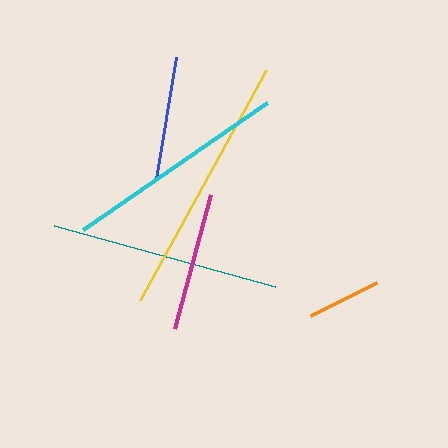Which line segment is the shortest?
The orange line is the shortest at approximately 74 pixels.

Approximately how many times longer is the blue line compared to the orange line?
The blue line is approximately 1.7 times the length of the orange line.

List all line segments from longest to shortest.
From longest to shortest: yellow, teal, cyan, magenta, blue, orange.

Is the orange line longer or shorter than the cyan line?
The cyan line is longer than the orange line.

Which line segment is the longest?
The yellow line is the longest at approximately 262 pixels.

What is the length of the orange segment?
The orange segment is approximately 74 pixels long.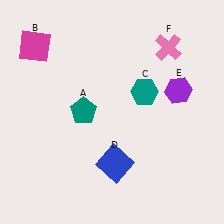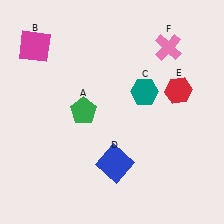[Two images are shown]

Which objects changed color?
A changed from teal to green. E changed from purple to red.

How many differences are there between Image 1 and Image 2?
There are 2 differences between the two images.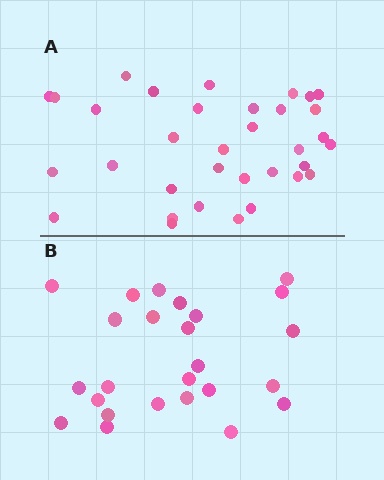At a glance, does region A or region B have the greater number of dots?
Region A (the top region) has more dots.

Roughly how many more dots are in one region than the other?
Region A has roughly 8 or so more dots than region B.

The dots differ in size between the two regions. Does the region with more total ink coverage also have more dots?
No. Region B has more total ink coverage because its dots are larger, but region A actually contains more individual dots. Total area can be misleading — the number of items is what matters here.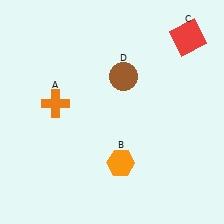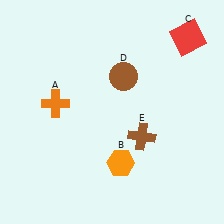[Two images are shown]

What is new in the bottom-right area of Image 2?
A brown cross (E) was added in the bottom-right area of Image 2.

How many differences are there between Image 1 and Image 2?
There is 1 difference between the two images.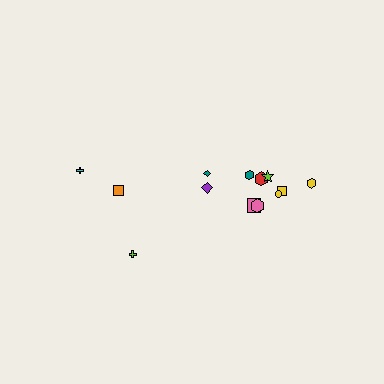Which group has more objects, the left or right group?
The right group.